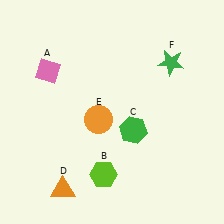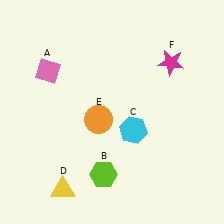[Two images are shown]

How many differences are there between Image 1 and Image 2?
There are 3 differences between the two images.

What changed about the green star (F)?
In Image 1, F is green. In Image 2, it changed to magenta.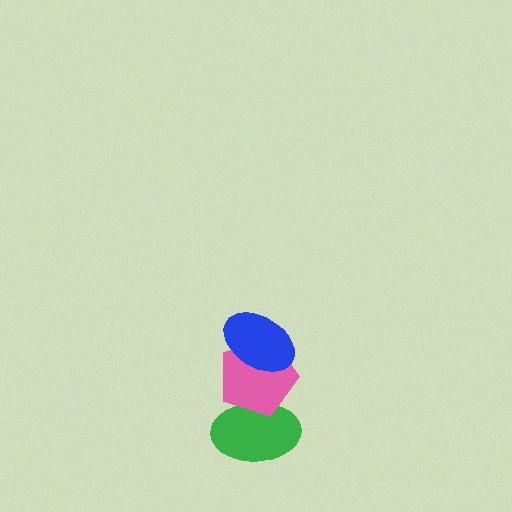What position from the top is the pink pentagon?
The pink pentagon is 2nd from the top.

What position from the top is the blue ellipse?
The blue ellipse is 1st from the top.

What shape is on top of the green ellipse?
The pink pentagon is on top of the green ellipse.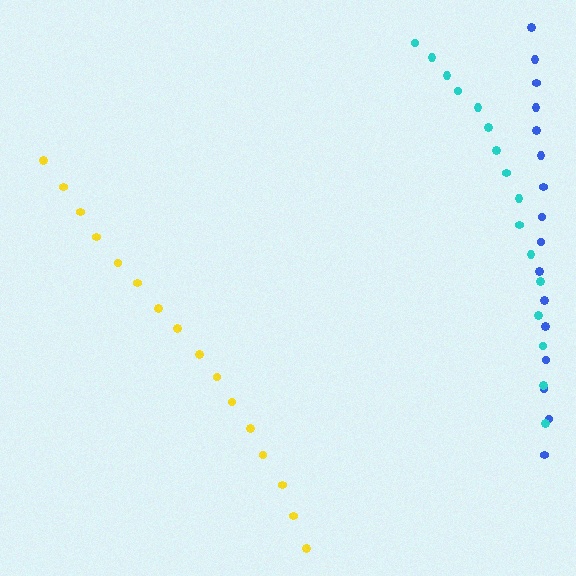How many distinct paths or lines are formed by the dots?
There are 3 distinct paths.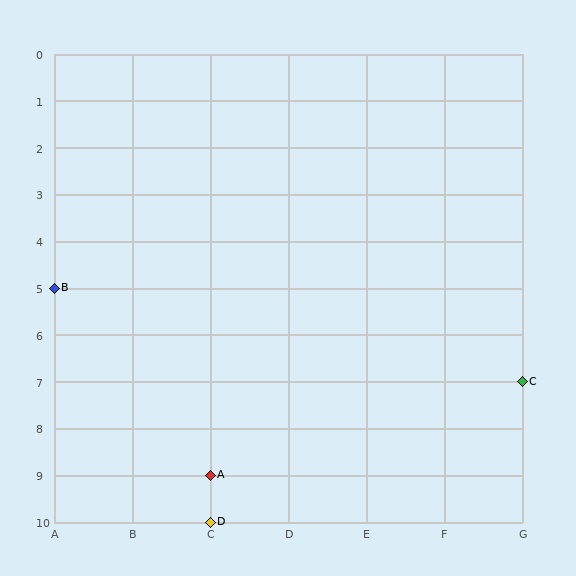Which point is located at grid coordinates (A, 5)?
Point B is at (A, 5).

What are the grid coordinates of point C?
Point C is at grid coordinates (G, 7).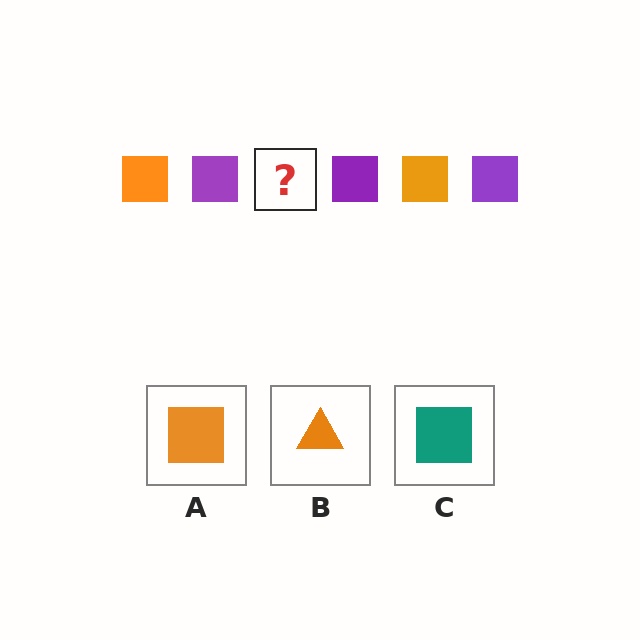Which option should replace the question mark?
Option A.